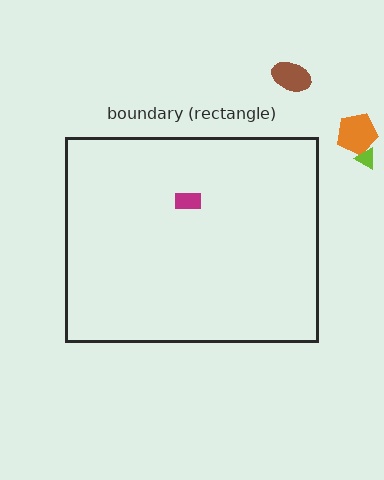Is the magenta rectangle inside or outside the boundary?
Inside.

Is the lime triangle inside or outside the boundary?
Outside.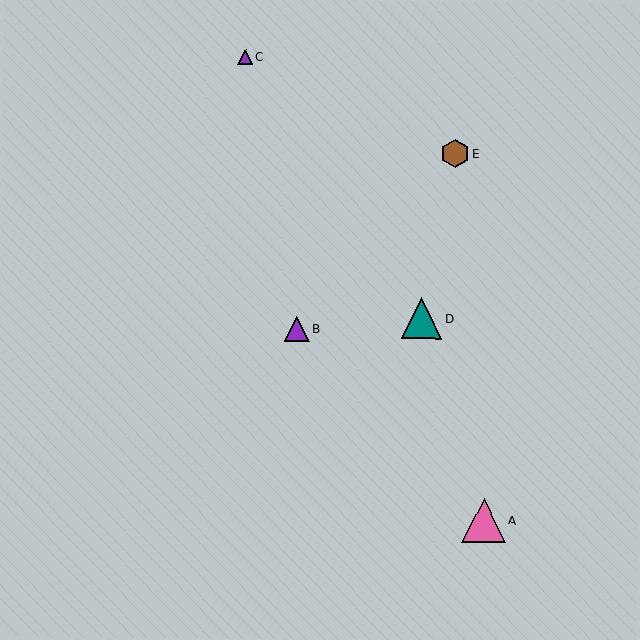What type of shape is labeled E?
Shape E is a brown hexagon.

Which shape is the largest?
The pink triangle (labeled A) is the largest.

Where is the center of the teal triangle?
The center of the teal triangle is at (422, 318).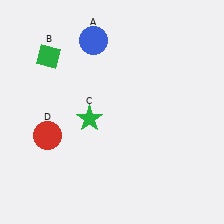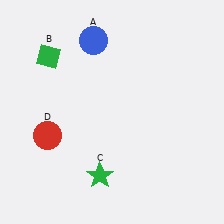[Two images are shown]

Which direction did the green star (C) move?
The green star (C) moved down.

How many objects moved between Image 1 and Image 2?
1 object moved between the two images.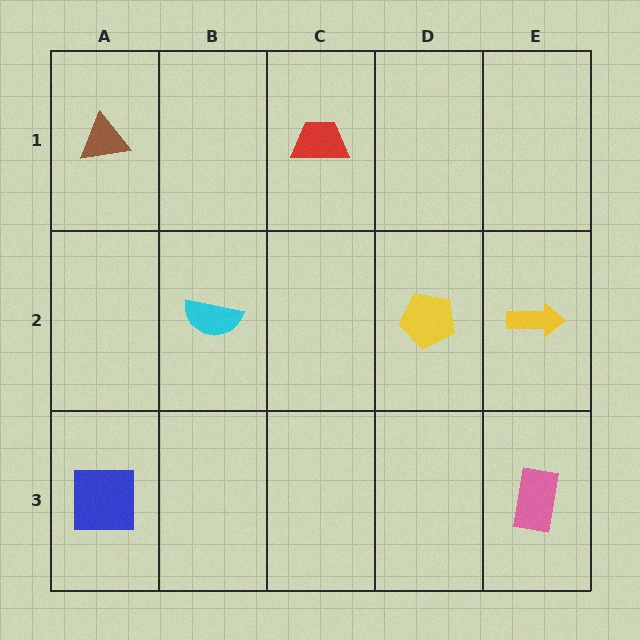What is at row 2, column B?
A cyan semicircle.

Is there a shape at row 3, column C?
No, that cell is empty.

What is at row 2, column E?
A yellow arrow.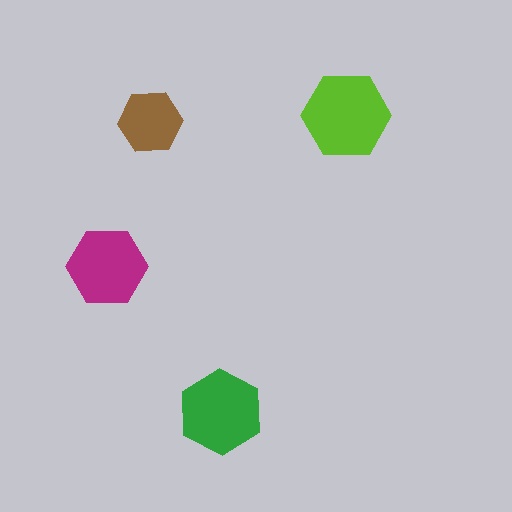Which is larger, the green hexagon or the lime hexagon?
The lime one.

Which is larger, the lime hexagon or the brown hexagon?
The lime one.